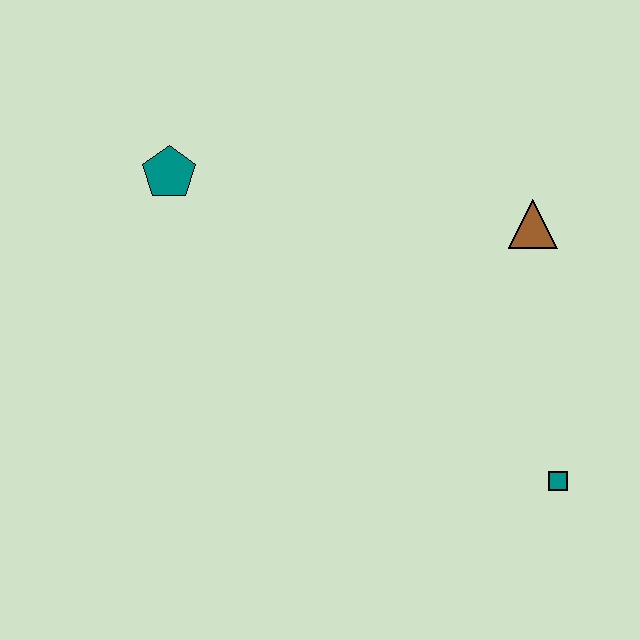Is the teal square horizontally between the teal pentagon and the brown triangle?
No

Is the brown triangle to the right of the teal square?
No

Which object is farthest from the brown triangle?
The teal pentagon is farthest from the brown triangle.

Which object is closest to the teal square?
The brown triangle is closest to the teal square.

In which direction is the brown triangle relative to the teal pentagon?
The brown triangle is to the right of the teal pentagon.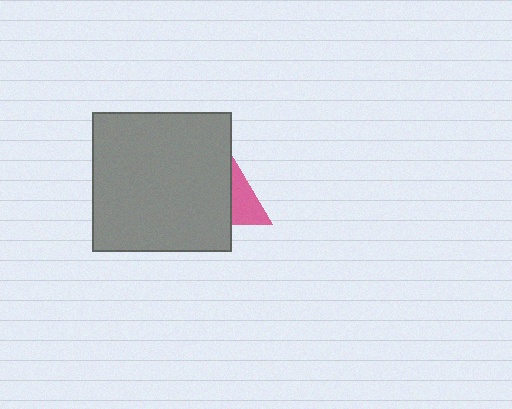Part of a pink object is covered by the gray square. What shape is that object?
It is a triangle.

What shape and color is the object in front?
The object in front is a gray square.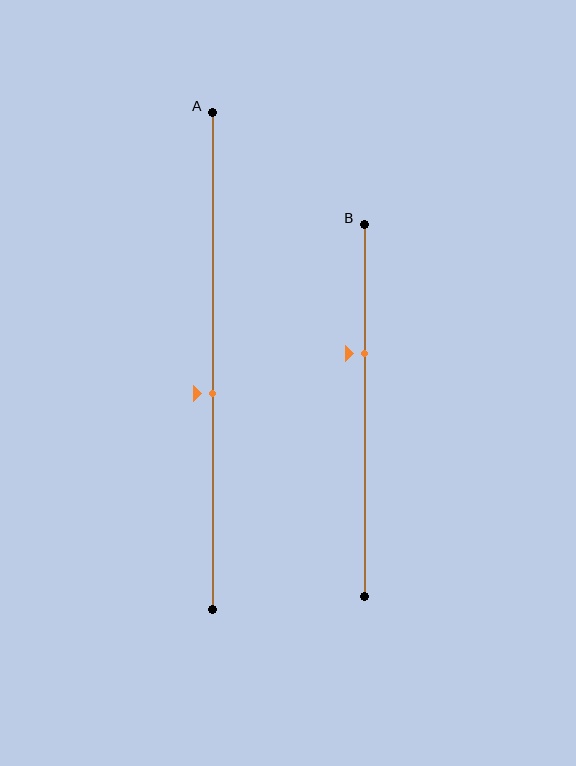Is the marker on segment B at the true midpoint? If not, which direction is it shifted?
No, the marker on segment B is shifted upward by about 15% of the segment length.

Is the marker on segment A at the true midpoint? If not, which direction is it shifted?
No, the marker on segment A is shifted downward by about 7% of the segment length.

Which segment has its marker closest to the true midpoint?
Segment A has its marker closest to the true midpoint.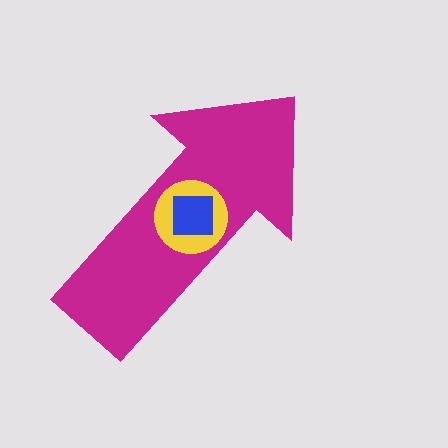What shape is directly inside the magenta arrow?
The yellow circle.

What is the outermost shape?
The magenta arrow.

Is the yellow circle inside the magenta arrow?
Yes.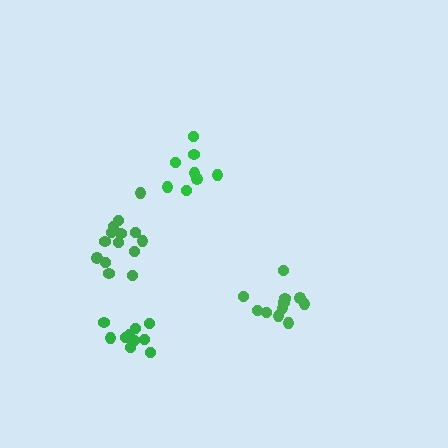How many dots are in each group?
Group 1: 14 dots, Group 2: 11 dots, Group 3: 10 dots, Group 4: 8 dots (43 total).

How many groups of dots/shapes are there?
There are 4 groups.